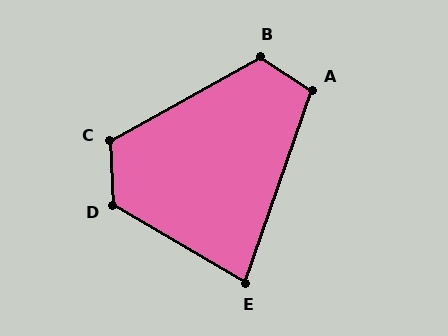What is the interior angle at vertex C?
Approximately 117 degrees (obtuse).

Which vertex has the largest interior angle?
D, at approximately 123 degrees.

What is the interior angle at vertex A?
Approximately 104 degrees (obtuse).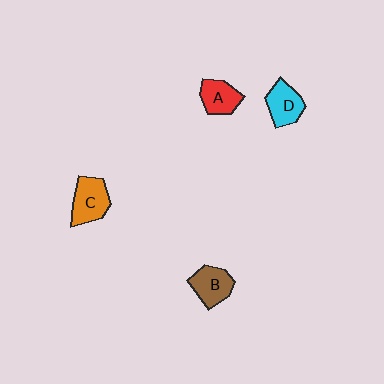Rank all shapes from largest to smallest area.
From largest to smallest: C (orange), B (brown), D (cyan), A (red).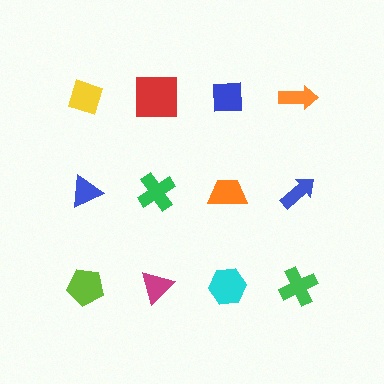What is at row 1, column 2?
A red square.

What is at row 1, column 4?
An orange arrow.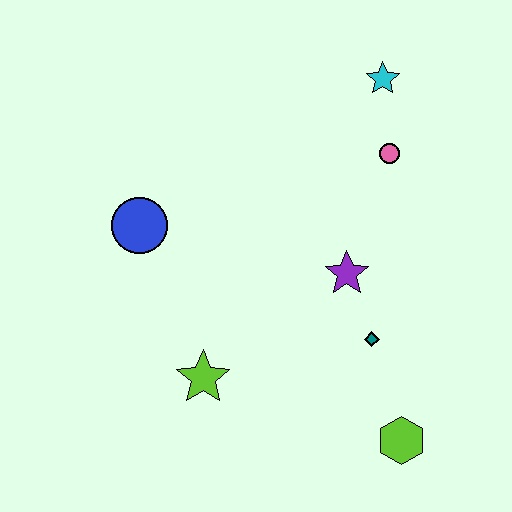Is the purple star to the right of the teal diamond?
No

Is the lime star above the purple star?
No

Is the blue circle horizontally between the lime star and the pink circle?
No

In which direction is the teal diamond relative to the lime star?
The teal diamond is to the right of the lime star.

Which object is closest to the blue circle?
The lime star is closest to the blue circle.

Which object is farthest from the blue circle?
The lime hexagon is farthest from the blue circle.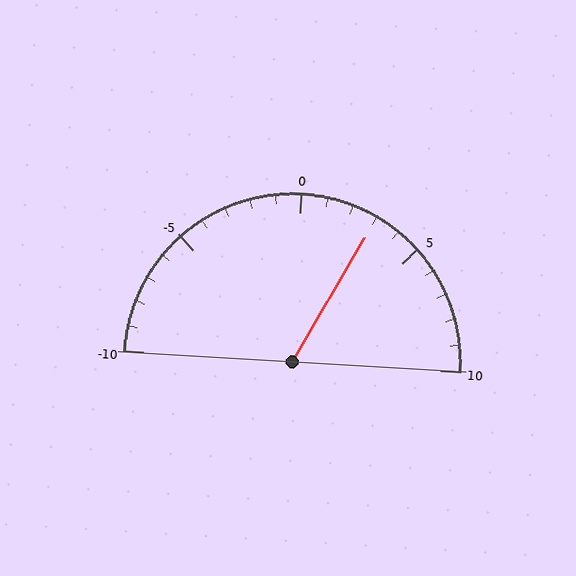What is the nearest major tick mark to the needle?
The nearest major tick mark is 5.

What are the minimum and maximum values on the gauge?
The gauge ranges from -10 to 10.